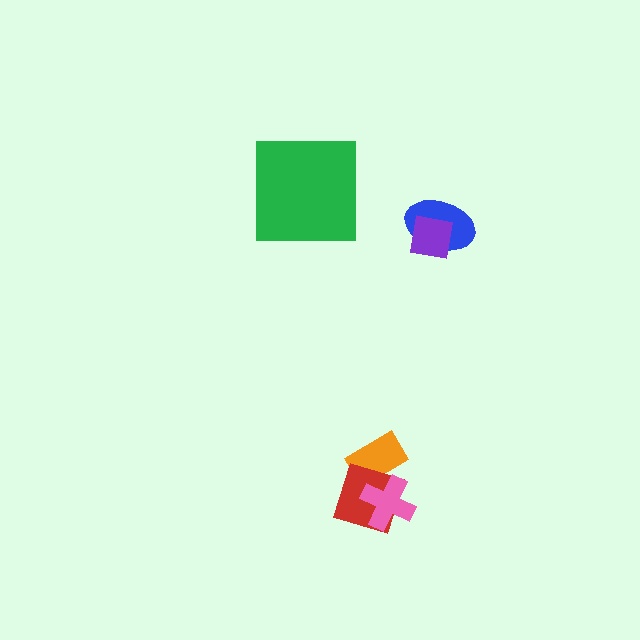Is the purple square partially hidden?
No, no other shape covers it.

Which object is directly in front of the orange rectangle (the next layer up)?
The red square is directly in front of the orange rectangle.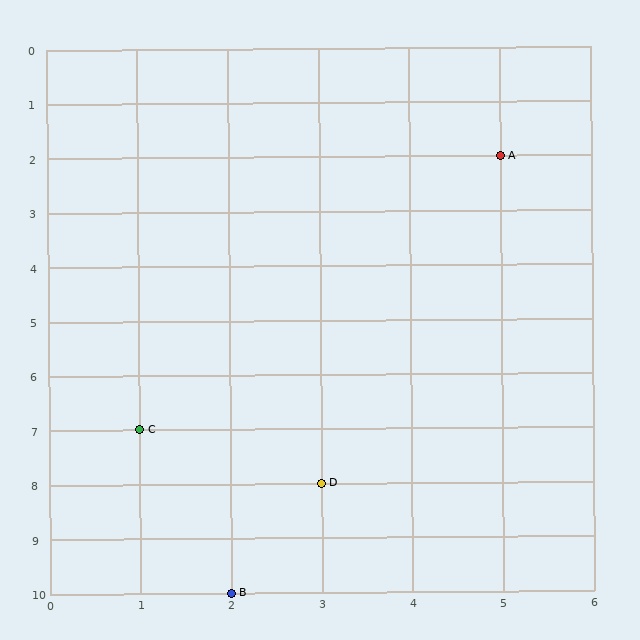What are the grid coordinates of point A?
Point A is at grid coordinates (5, 2).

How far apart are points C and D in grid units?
Points C and D are 2 columns and 1 row apart (about 2.2 grid units diagonally).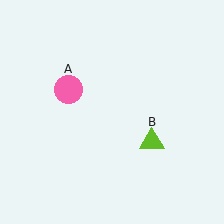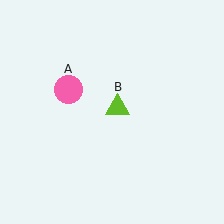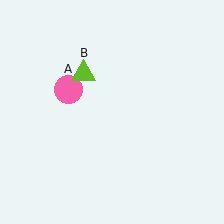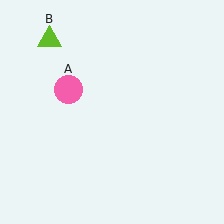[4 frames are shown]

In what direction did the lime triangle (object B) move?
The lime triangle (object B) moved up and to the left.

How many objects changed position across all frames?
1 object changed position: lime triangle (object B).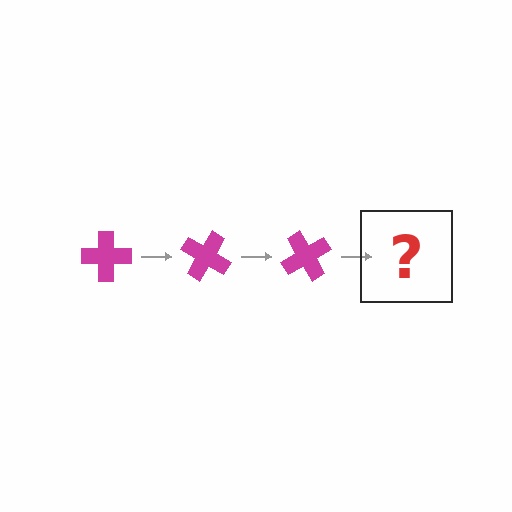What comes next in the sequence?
The next element should be a magenta cross rotated 90 degrees.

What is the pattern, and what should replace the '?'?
The pattern is that the cross rotates 30 degrees each step. The '?' should be a magenta cross rotated 90 degrees.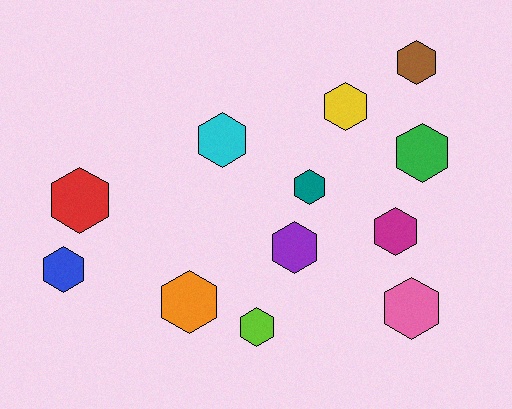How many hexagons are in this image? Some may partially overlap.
There are 12 hexagons.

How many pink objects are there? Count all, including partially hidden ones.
There is 1 pink object.